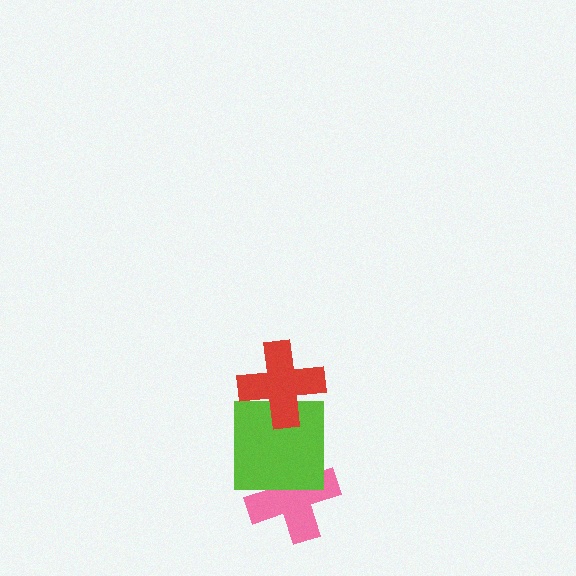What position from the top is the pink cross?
The pink cross is 3rd from the top.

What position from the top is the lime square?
The lime square is 2nd from the top.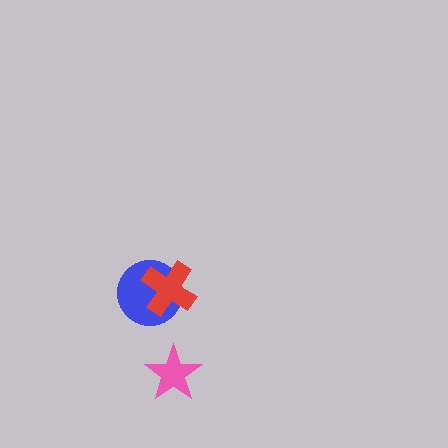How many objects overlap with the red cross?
1 object overlaps with the red cross.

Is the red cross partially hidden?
No, no other shape covers it.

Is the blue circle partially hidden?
Yes, it is partially covered by another shape.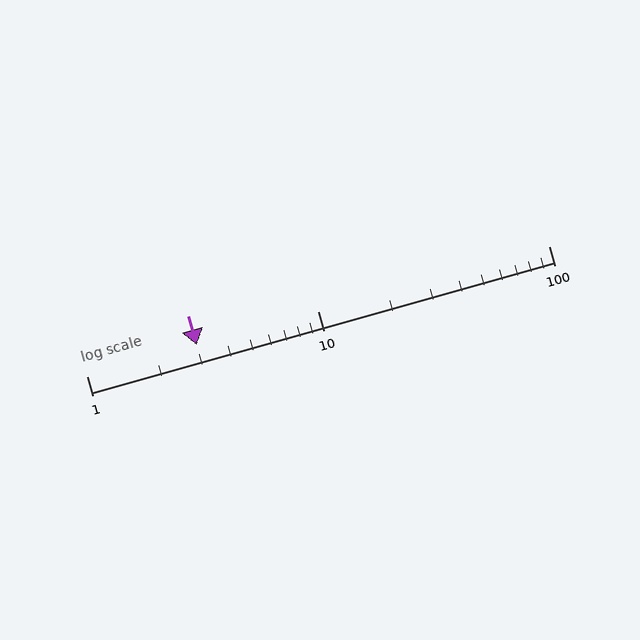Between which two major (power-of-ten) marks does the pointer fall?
The pointer is between 1 and 10.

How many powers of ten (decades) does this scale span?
The scale spans 2 decades, from 1 to 100.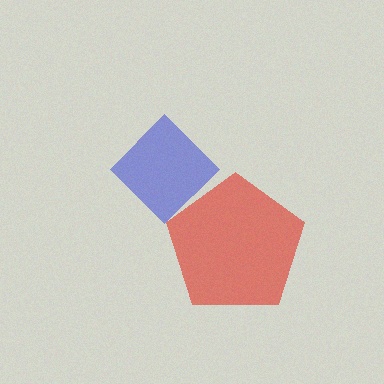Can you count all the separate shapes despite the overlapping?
Yes, there are 2 separate shapes.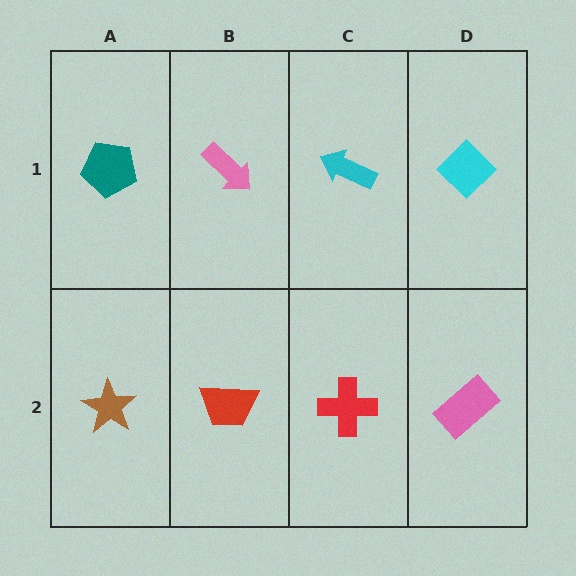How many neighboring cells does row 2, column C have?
3.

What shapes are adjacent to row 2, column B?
A pink arrow (row 1, column B), a brown star (row 2, column A), a red cross (row 2, column C).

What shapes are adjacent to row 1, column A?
A brown star (row 2, column A), a pink arrow (row 1, column B).